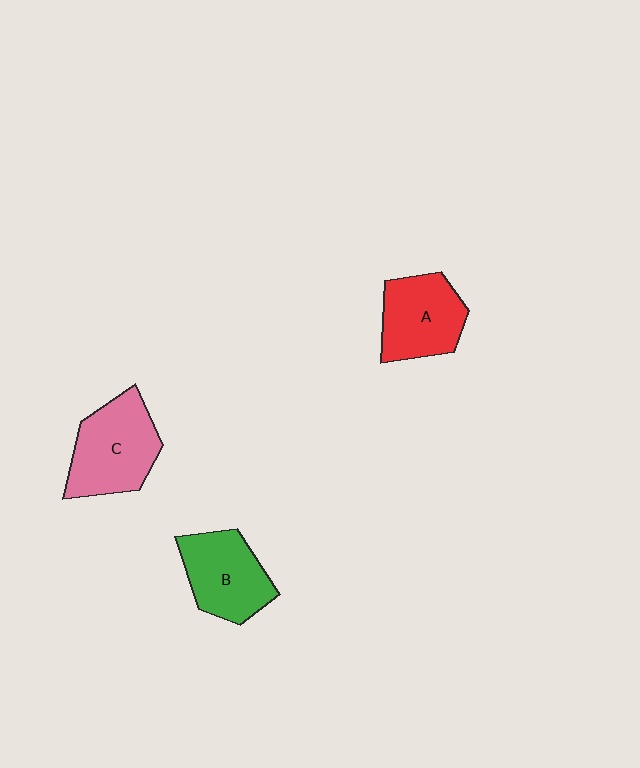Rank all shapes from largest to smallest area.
From largest to smallest: C (pink), A (red), B (green).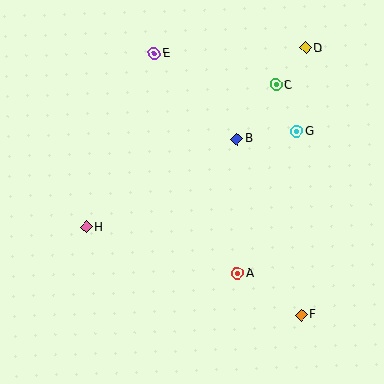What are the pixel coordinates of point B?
Point B is at (237, 139).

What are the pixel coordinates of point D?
Point D is at (305, 48).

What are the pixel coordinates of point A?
Point A is at (237, 273).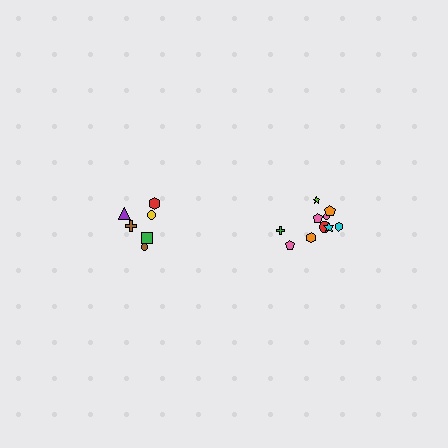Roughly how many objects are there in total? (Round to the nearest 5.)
Roughly 15 objects in total.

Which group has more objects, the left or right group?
The right group.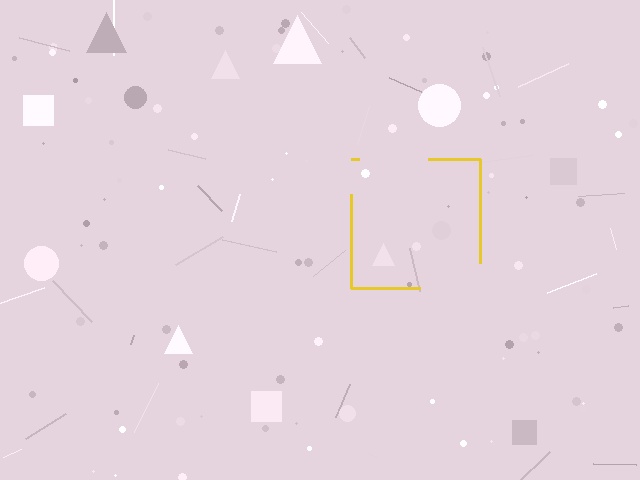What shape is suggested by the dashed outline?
The dashed outline suggests a square.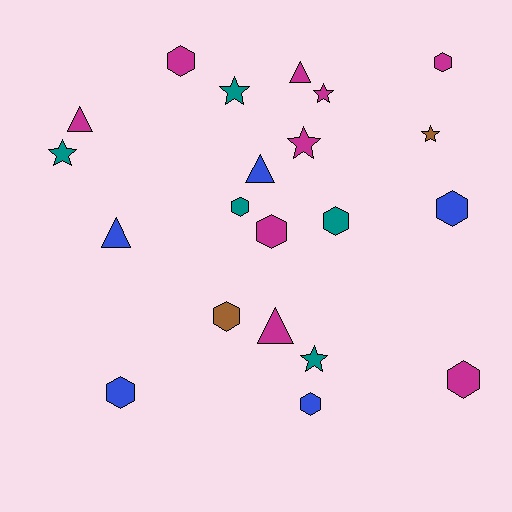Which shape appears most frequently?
Hexagon, with 10 objects.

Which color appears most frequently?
Magenta, with 9 objects.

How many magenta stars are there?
There are 2 magenta stars.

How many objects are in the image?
There are 21 objects.